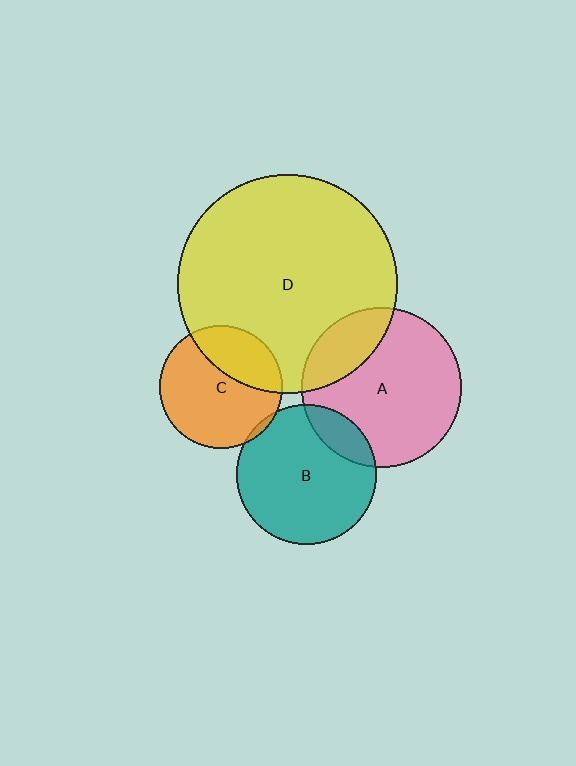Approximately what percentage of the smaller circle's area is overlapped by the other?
Approximately 20%.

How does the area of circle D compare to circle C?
Approximately 3.2 times.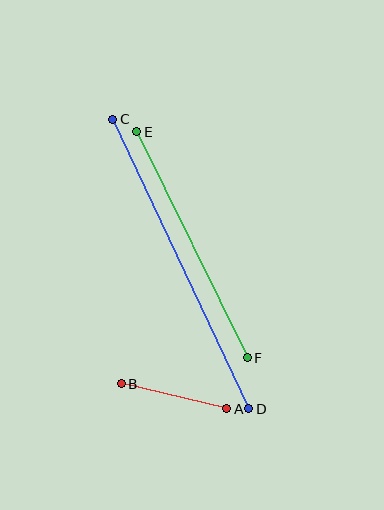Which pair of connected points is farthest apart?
Points C and D are farthest apart.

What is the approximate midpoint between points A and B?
The midpoint is at approximately (174, 396) pixels.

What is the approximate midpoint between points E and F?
The midpoint is at approximately (192, 245) pixels.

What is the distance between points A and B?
The distance is approximately 109 pixels.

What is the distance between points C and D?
The distance is approximately 320 pixels.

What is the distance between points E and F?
The distance is approximately 251 pixels.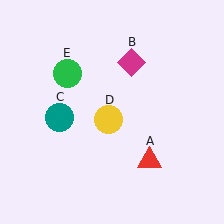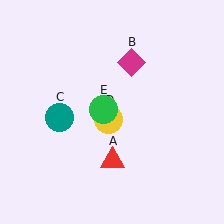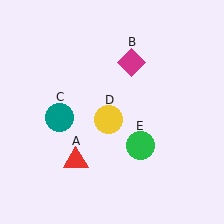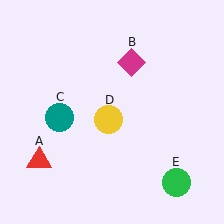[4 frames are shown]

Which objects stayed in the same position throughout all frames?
Magenta diamond (object B) and teal circle (object C) and yellow circle (object D) remained stationary.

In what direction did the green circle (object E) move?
The green circle (object E) moved down and to the right.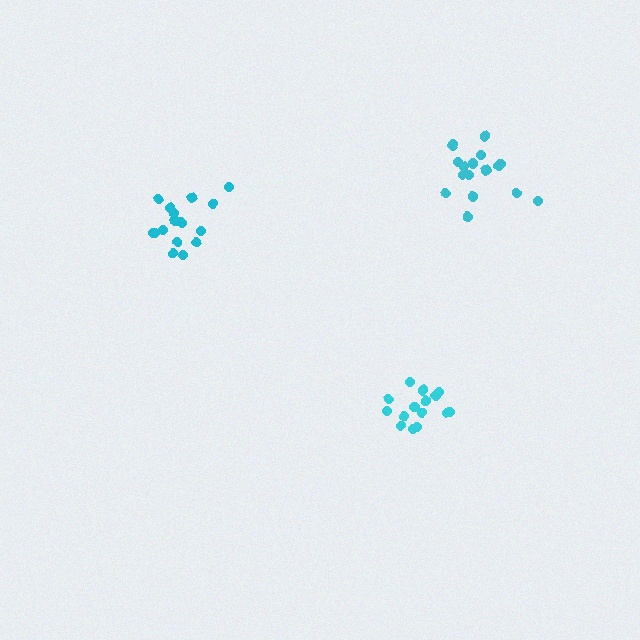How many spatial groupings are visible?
There are 3 spatial groupings.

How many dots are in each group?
Group 1: 17 dots, Group 2: 17 dots, Group 3: 15 dots (49 total).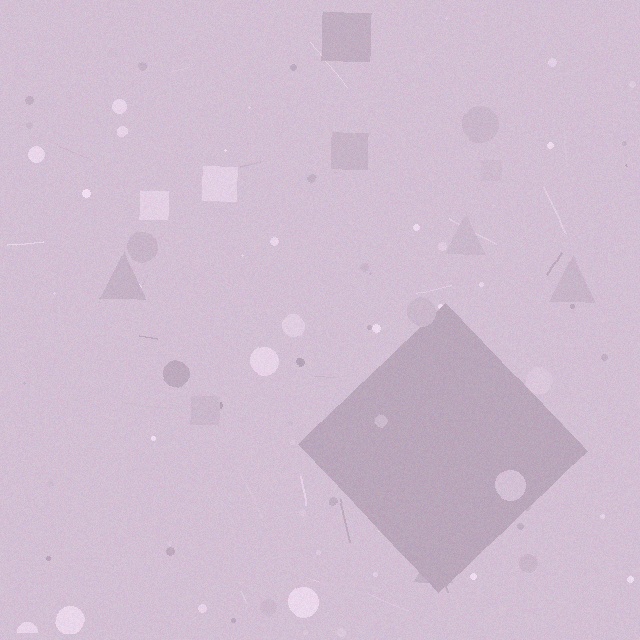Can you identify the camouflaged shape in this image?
The camouflaged shape is a diamond.